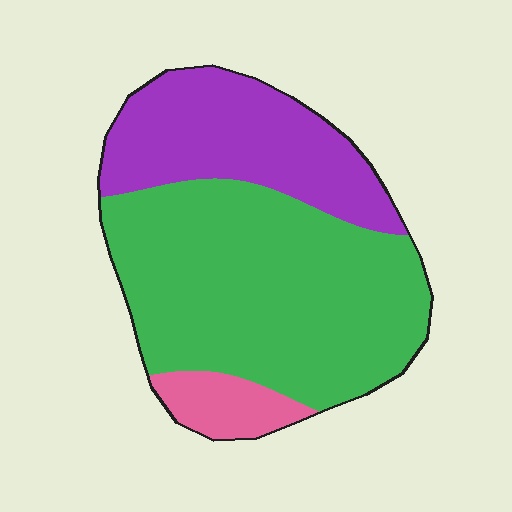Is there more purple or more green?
Green.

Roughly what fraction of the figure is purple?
Purple covers roughly 30% of the figure.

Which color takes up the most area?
Green, at roughly 60%.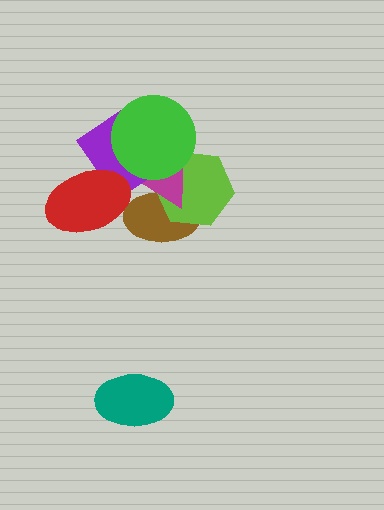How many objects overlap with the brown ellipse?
2 objects overlap with the brown ellipse.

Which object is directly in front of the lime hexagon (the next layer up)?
The magenta triangle is directly in front of the lime hexagon.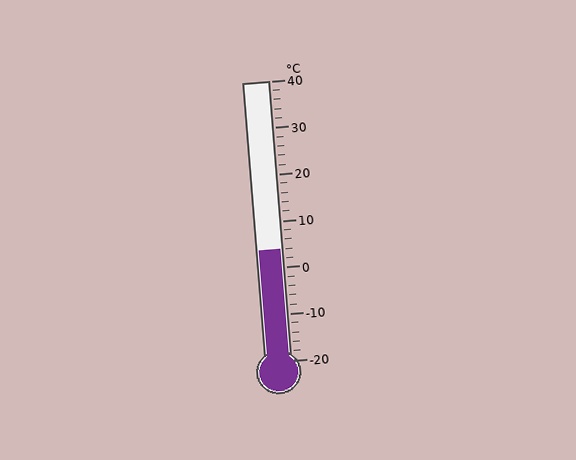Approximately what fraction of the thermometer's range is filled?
The thermometer is filled to approximately 40% of its range.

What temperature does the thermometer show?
The thermometer shows approximately 4°C.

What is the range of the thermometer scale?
The thermometer scale ranges from -20°C to 40°C.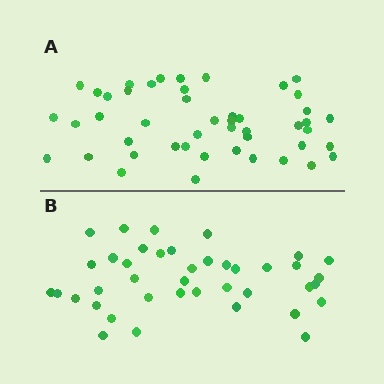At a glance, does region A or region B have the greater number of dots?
Region A (the top region) has more dots.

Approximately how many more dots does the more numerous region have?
Region A has roughly 8 or so more dots than region B.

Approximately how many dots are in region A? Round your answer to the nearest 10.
About 50 dots. (The exact count is 47, which rounds to 50.)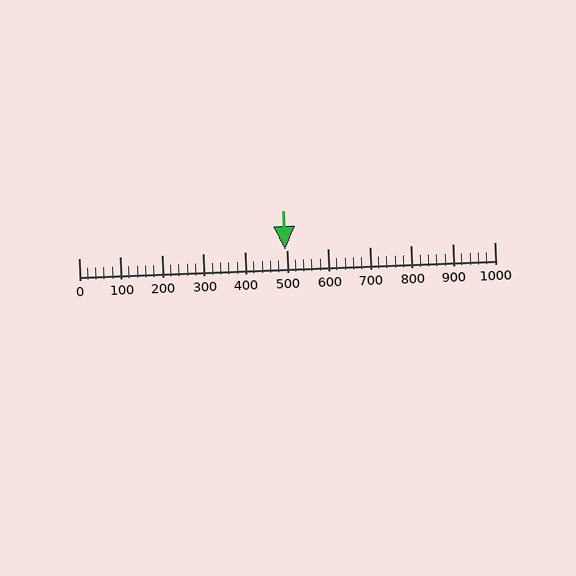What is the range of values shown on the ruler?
The ruler shows values from 0 to 1000.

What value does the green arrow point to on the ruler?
The green arrow points to approximately 496.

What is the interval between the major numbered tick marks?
The major tick marks are spaced 100 units apart.